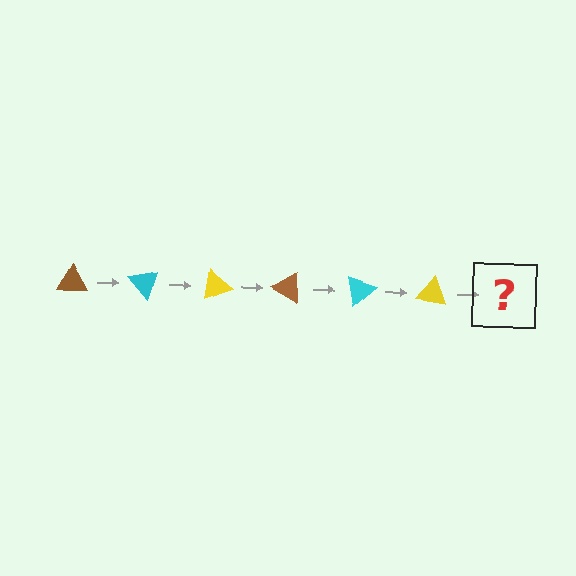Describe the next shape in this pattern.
It should be a brown triangle, rotated 300 degrees from the start.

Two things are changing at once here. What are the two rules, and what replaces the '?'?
The two rules are that it rotates 50 degrees each step and the color cycles through brown, cyan, and yellow. The '?' should be a brown triangle, rotated 300 degrees from the start.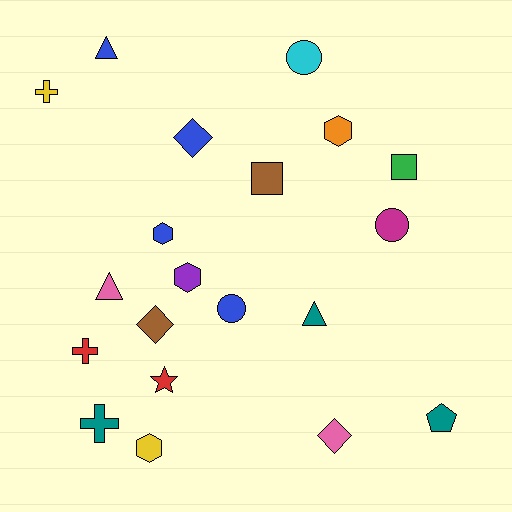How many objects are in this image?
There are 20 objects.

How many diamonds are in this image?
There are 3 diamonds.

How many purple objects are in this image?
There is 1 purple object.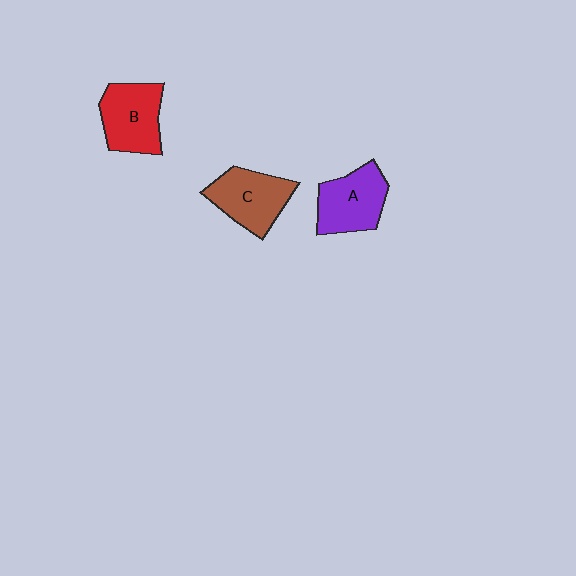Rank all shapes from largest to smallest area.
From largest to smallest: B (red), C (brown), A (purple).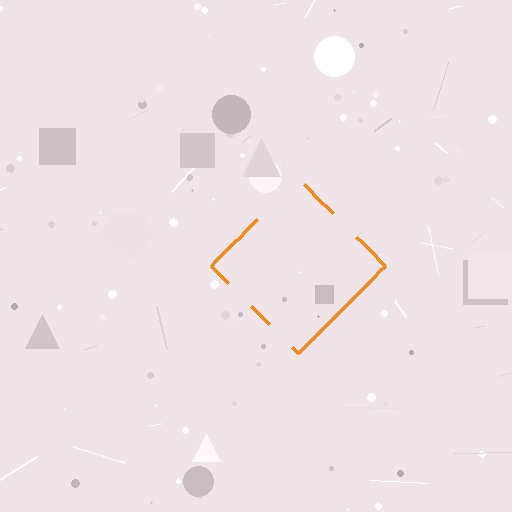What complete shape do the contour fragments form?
The contour fragments form a diamond.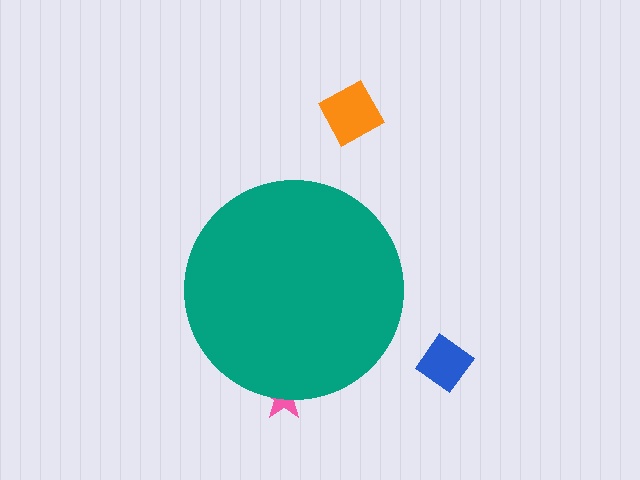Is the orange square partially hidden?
No, the orange square is fully visible.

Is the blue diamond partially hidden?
No, the blue diamond is fully visible.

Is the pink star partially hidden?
Yes, the pink star is partially hidden behind the teal circle.